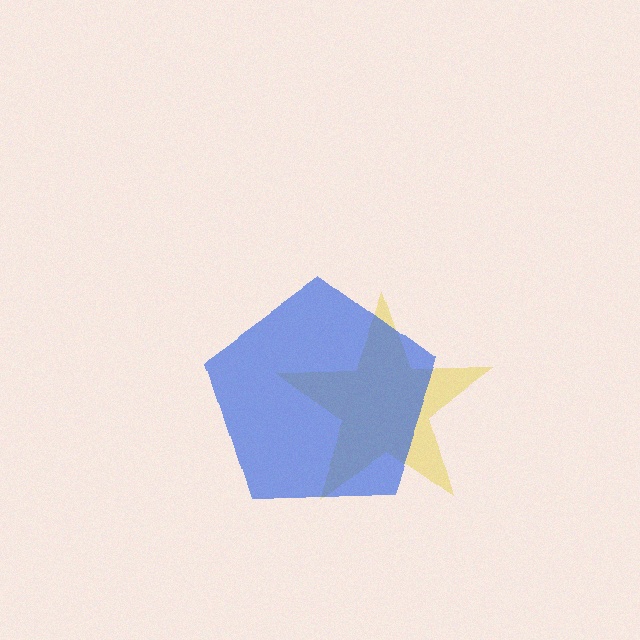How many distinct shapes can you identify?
There are 2 distinct shapes: a yellow star, a blue pentagon.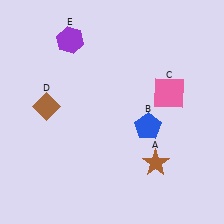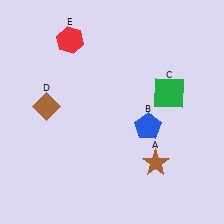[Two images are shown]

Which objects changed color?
C changed from pink to green. E changed from purple to red.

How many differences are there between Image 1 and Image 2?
There are 2 differences between the two images.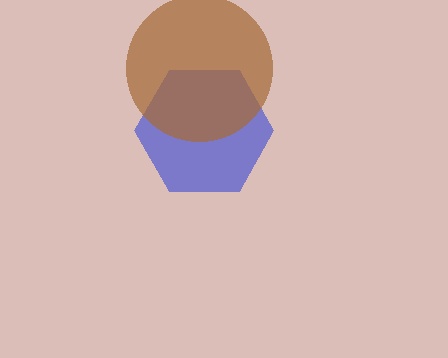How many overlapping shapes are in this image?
There are 2 overlapping shapes in the image.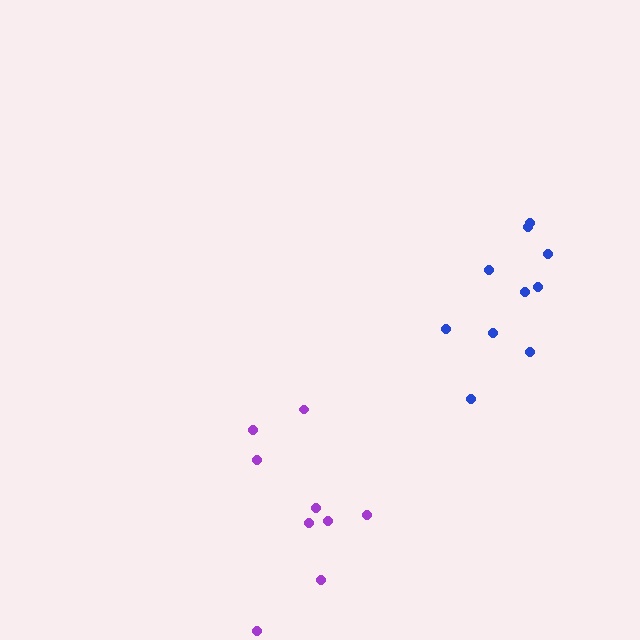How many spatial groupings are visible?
There are 2 spatial groupings.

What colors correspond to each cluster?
The clusters are colored: blue, purple.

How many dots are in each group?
Group 1: 10 dots, Group 2: 9 dots (19 total).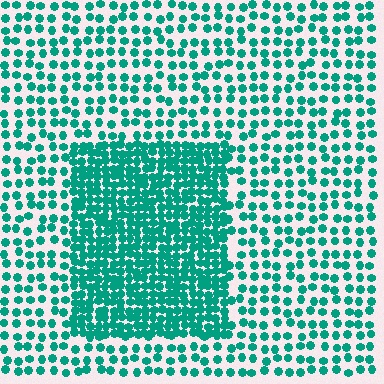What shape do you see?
I see a rectangle.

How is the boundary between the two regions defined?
The boundary is defined by a change in element density (approximately 2.3x ratio). All elements are the same color, size, and shape.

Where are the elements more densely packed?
The elements are more densely packed inside the rectangle boundary.